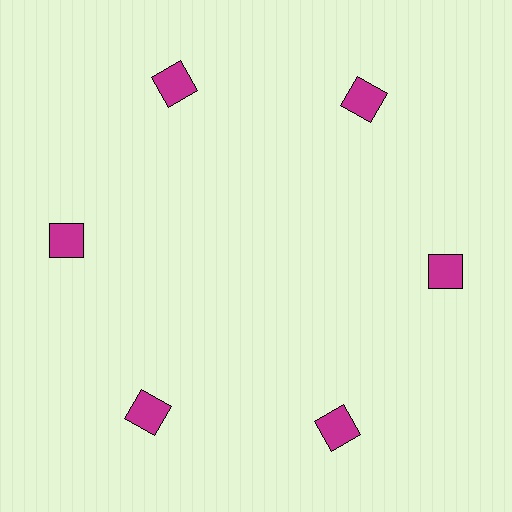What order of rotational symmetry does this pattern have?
This pattern has 6-fold rotational symmetry.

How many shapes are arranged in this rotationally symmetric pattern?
There are 6 shapes, arranged in 6 groups of 1.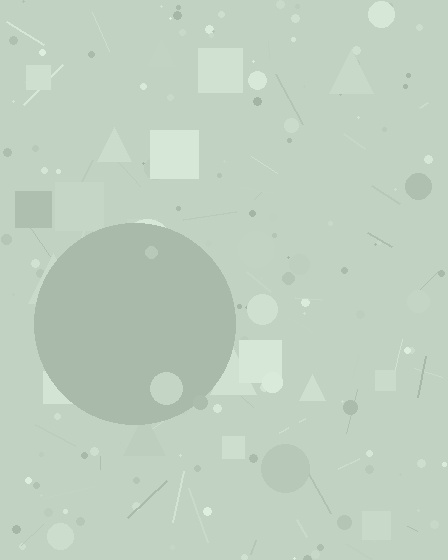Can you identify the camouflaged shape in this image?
The camouflaged shape is a circle.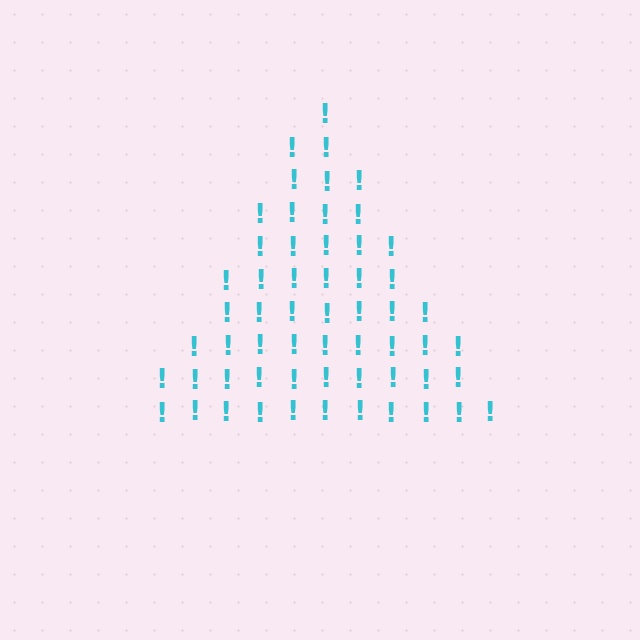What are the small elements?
The small elements are exclamation marks.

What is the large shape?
The large shape is a triangle.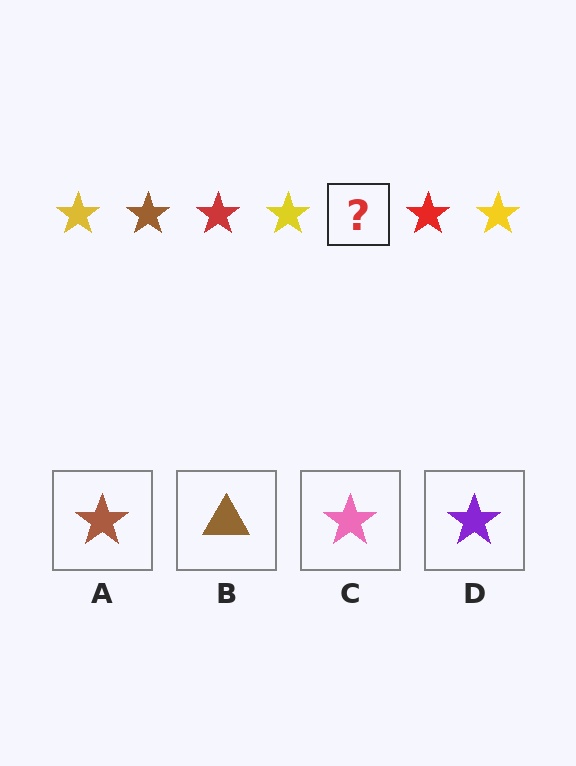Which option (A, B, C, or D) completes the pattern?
A.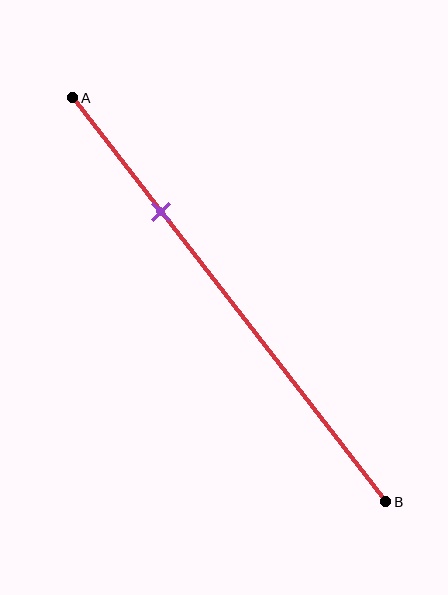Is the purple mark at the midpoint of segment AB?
No, the mark is at about 30% from A, not at the 50% midpoint.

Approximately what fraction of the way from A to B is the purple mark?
The purple mark is approximately 30% of the way from A to B.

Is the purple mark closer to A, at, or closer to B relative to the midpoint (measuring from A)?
The purple mark is closer to point A than the midpoint of segment AB.